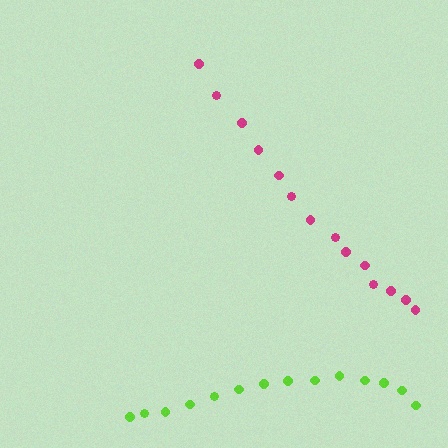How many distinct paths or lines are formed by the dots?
There are 2 distinct paths.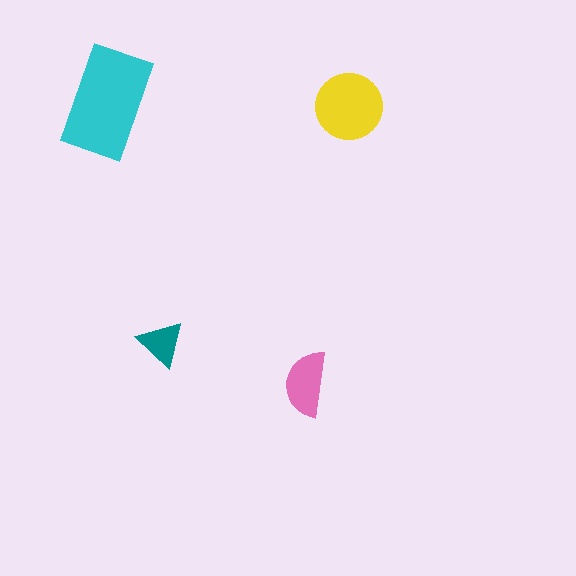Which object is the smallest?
The teal triangle.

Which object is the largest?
The cyan rectangle.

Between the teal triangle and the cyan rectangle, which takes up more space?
The cyan rectangle.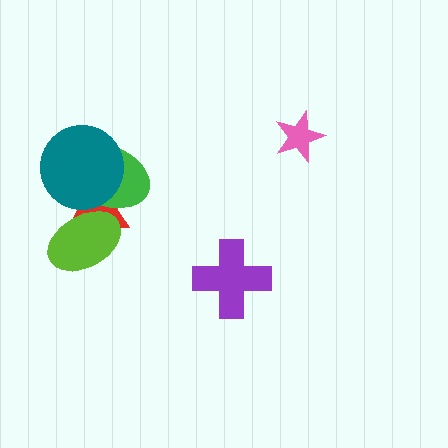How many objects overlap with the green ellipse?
3 objects overlap with the green ellipse.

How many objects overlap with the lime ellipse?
2 objects overlap with the lime ellipse.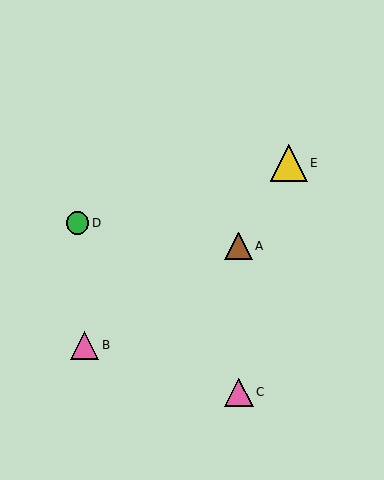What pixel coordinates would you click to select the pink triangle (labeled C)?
Click at (239, 392) to select the pink triangle C.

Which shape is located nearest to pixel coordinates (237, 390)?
The pink triangle (labeled C) at (239, 392) is nearest to that location.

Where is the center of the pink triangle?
The center of the pink triangle is at (85, 345).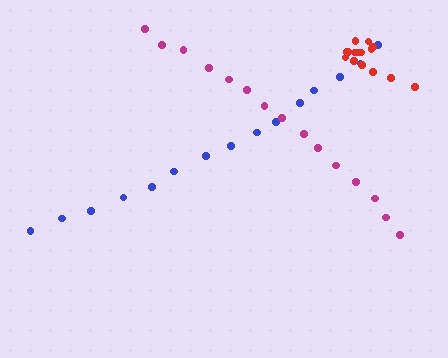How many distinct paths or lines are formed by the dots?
There are 3 distinct paths.